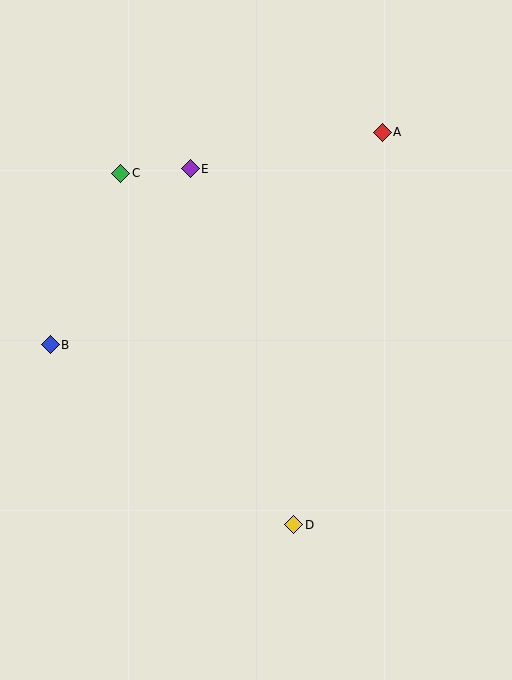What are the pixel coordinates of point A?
Point A is at (382, 132).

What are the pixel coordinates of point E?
Point E is at (190, 169).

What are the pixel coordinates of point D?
Point D is at (294, 525).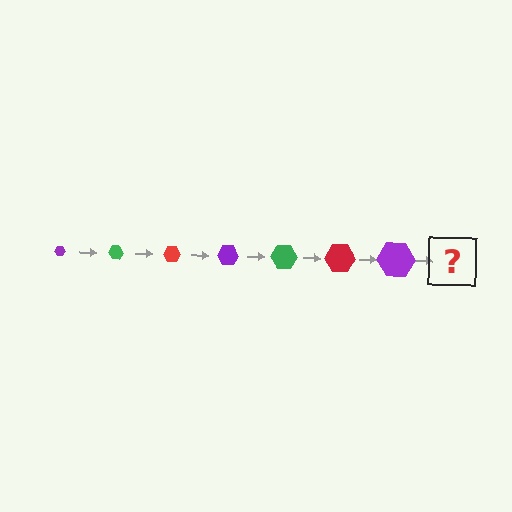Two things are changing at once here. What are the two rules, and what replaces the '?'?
The two rules are that the hexagon grows larger each step and the color cycles through purple, green, and red. The '?' should be a green hexagon, larger than the previous one.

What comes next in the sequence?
The next element should be a green hexagon, larger than the previous one.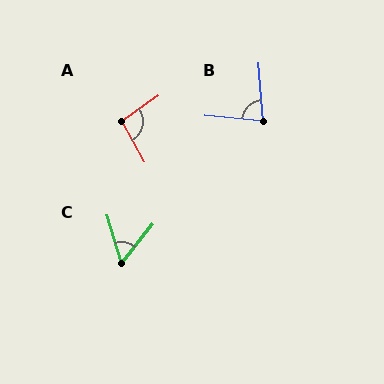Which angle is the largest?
A, at approximately 96 degrees.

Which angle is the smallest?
C, at approximately 56 degrees.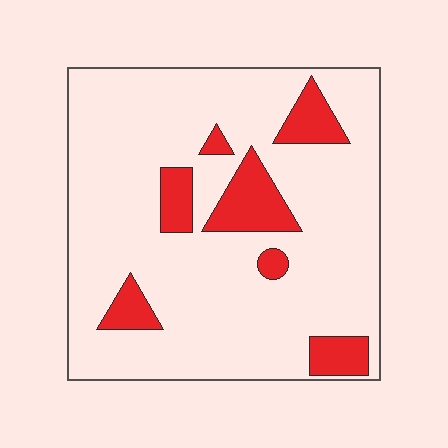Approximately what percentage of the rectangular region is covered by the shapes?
Approximately 15%.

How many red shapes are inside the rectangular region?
7.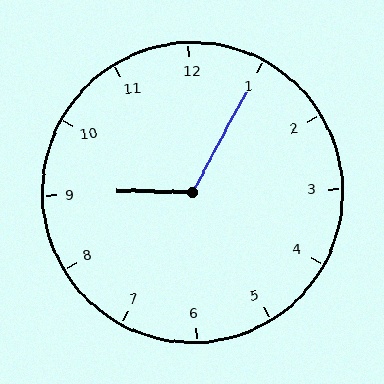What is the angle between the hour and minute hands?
Approximately 118 degrees.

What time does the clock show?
9:05.